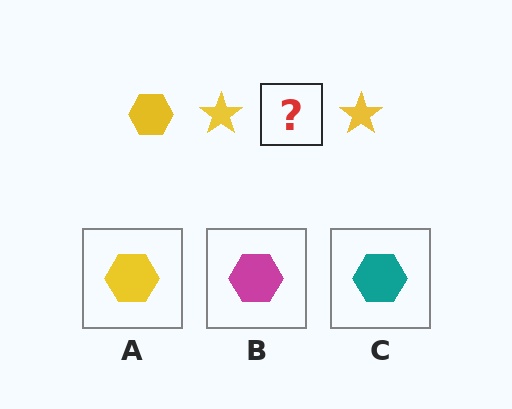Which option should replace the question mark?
Option A.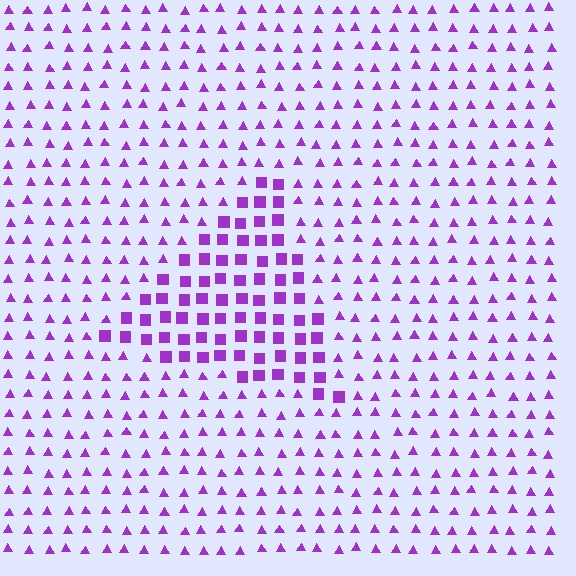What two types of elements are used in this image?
The image uses squares inside the triangle region and triangles outside it.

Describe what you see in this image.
The image is filled with small purple elements arranged in a uniform grid. A triangle-shaped region contains squares, while the surrounding area contains triangles. The boundary is defined purely by the change in element shape.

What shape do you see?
I see a triangle.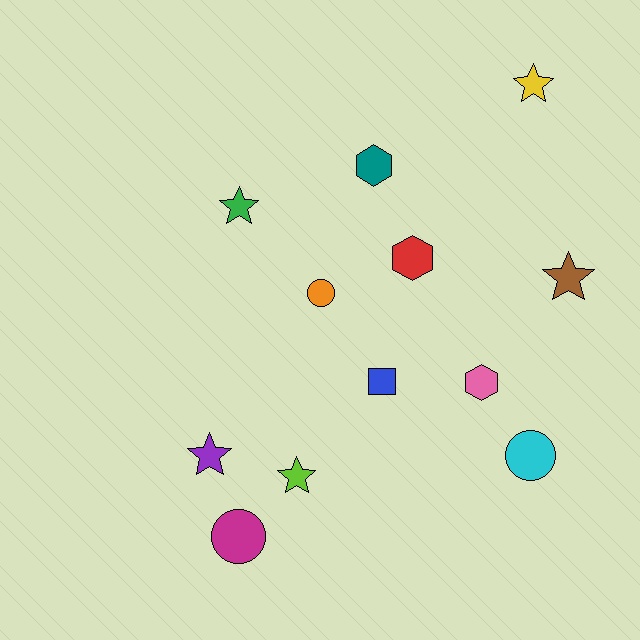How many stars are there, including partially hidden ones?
There are 5 stars.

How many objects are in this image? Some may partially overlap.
There are 12 objects.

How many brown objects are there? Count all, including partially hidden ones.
There is 1 brown object.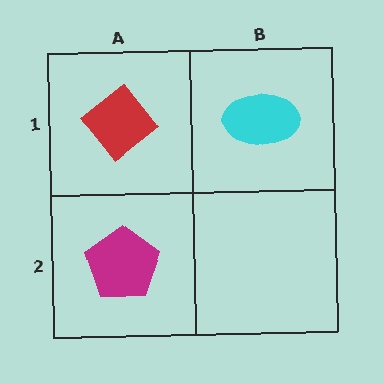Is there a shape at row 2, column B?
No, that cell is empty.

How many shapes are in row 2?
1 shape.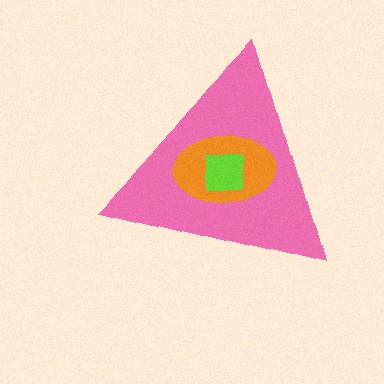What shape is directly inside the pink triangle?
The orange ellipse.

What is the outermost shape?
The pink triangle.